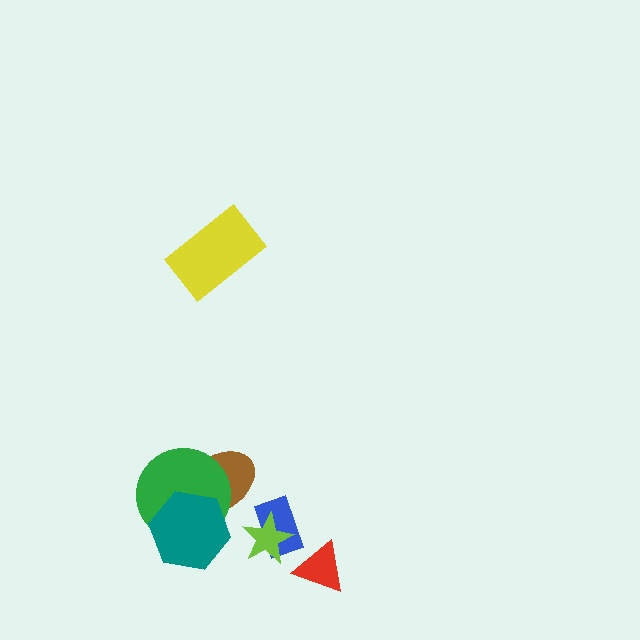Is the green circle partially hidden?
Yes, it is partially covered by another shape.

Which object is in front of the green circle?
The teal hexagon is in front of the green circle.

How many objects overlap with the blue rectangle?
1 object overlaps with the blue rectangle.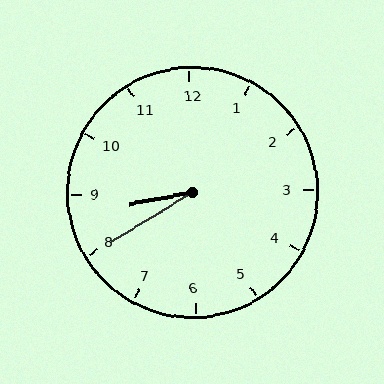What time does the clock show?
8:40.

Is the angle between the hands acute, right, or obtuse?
It is acute.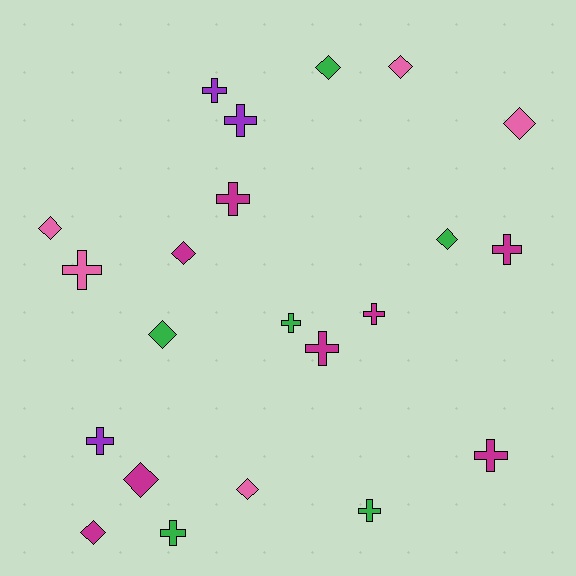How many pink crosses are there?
There is 1 pink cross.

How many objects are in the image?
There are 22 objects.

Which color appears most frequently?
Magenta, with 8 objects.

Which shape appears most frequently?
Cross, with 12 objects.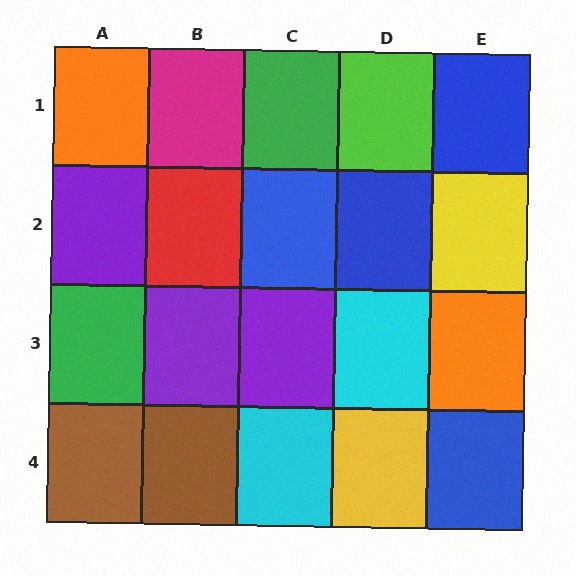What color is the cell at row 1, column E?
Blue.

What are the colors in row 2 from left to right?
Purple, red, blue, blue, yellow.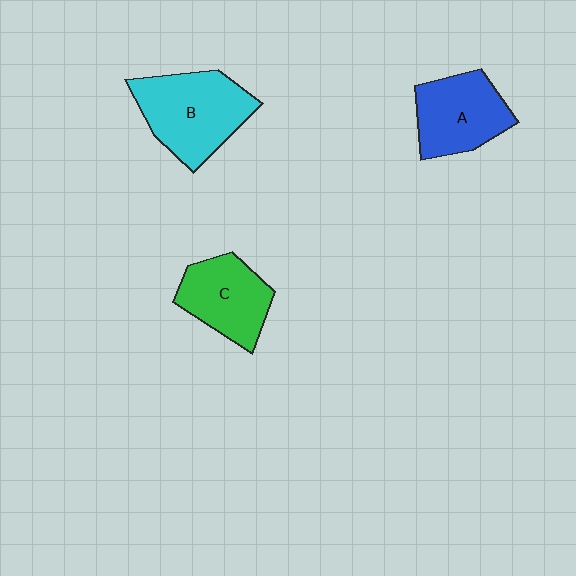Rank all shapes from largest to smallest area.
From largest to smallest: B (cyan), A (blue), C (green).